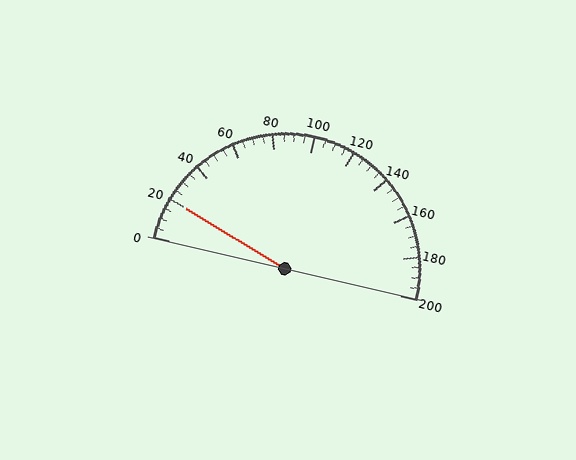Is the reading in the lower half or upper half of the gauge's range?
The reading is in the lower half of the range (0 to 200).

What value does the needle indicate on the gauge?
The needle indicates approximately 20.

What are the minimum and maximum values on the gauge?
The gauge ranges from 0 to 200.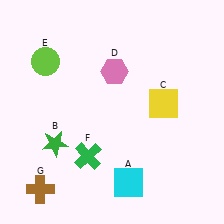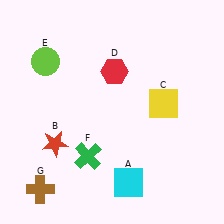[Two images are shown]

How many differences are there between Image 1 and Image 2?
There are 2 differences between the two images.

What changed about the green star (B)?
In Image 1, B is green. In Image 2, it changed to red.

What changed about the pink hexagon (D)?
In Image 1, D is pink. In Image 2, it changed to red.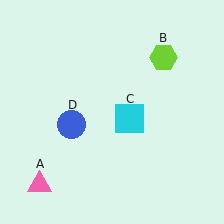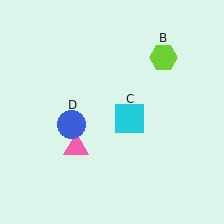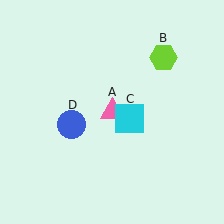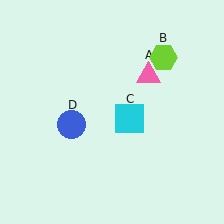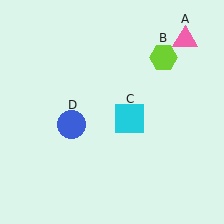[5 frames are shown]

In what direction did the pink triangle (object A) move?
The pink triangle (object A) moved up and to the right.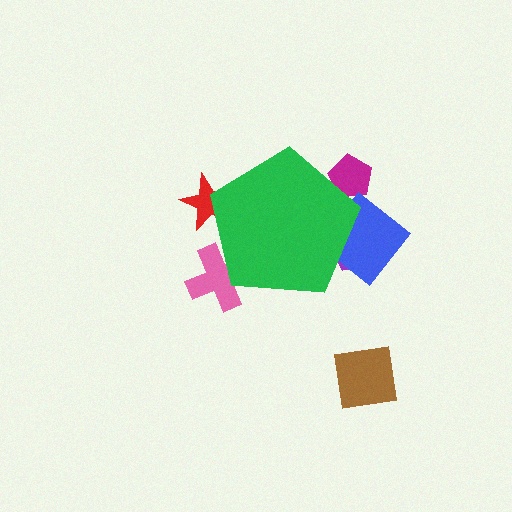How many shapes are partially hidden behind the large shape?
5 shapes are partially hidden.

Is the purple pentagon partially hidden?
Yes, the purple pentagon is partially hidden behind the green pentagon.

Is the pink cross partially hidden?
Yes, the pink cross is partially hidden behind the green pentagon.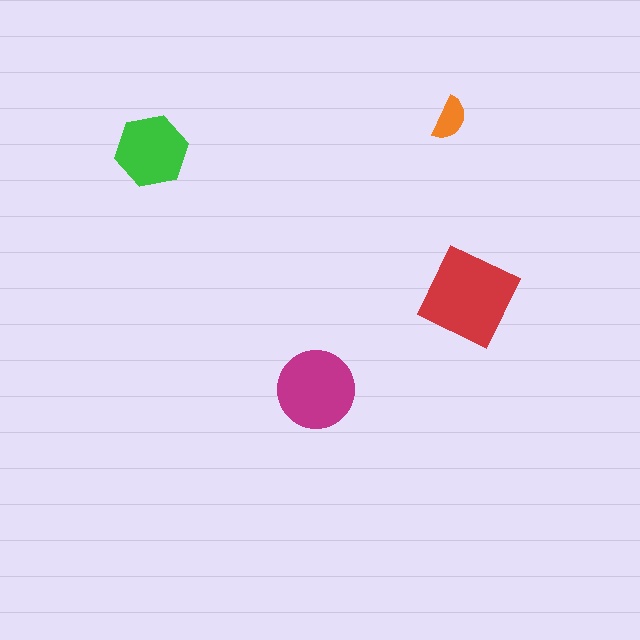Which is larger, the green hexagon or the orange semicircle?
The green hexagon.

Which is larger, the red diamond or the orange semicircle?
The red diamond.